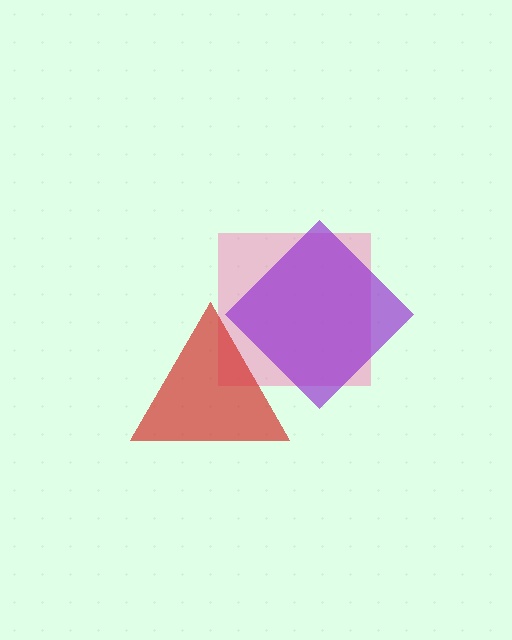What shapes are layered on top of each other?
The layered shapes are: a pink square, a red triangle, a purple diamond.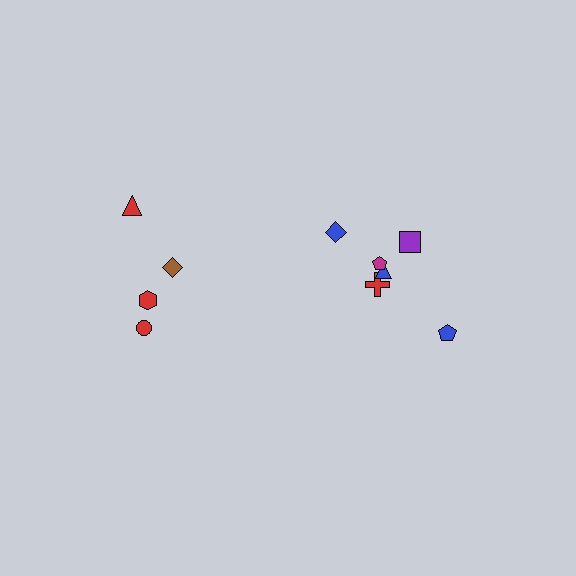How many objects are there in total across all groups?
There are 10 objects.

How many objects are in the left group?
There are 4 objects.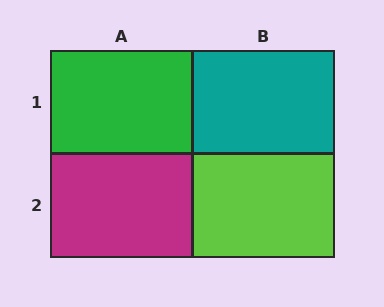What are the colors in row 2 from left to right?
Magenta, lime.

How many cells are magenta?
1 cell is magenta.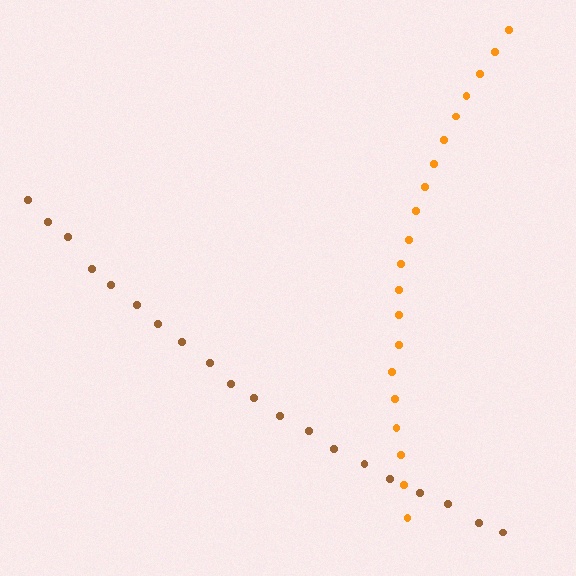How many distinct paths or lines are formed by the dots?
There are 2 distinct paths.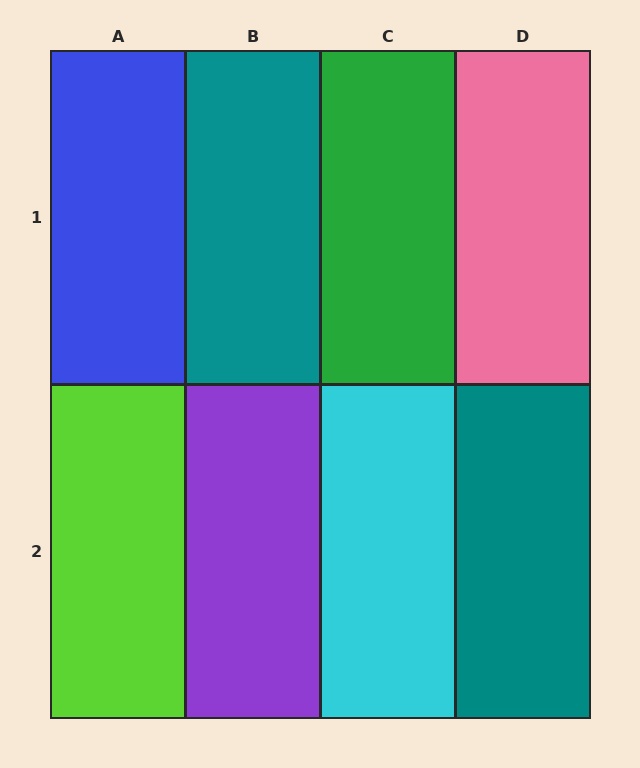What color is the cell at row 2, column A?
Lime.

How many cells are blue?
1 cell is blue.